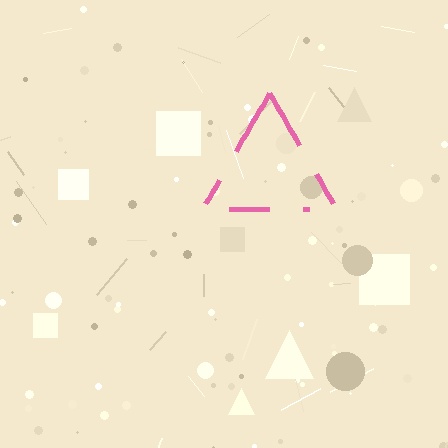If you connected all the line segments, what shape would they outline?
They would outline a triangle.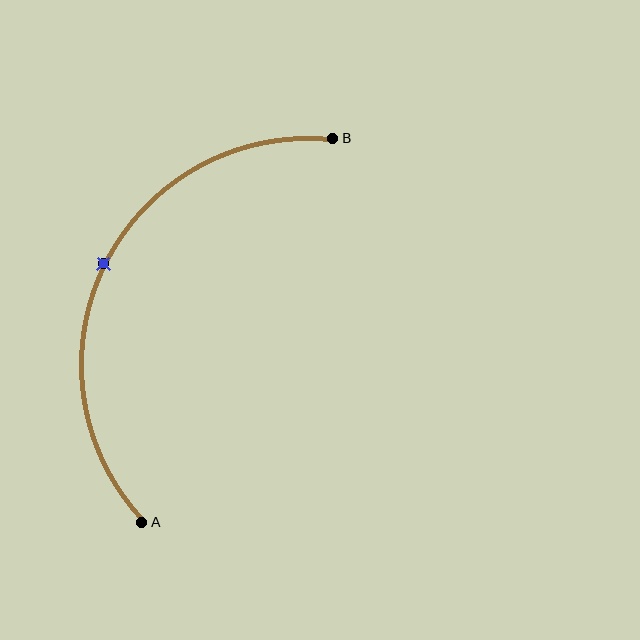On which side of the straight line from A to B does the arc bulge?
The arc bulges to the left of the straight line connecting A and B.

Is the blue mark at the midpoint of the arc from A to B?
Yes. The blue mark lies on the arc at equal arc-length from both A and B — it is the arc midpoint.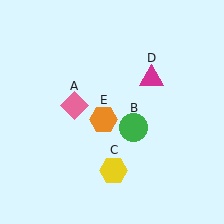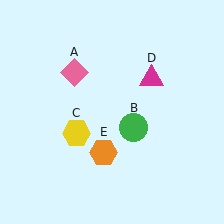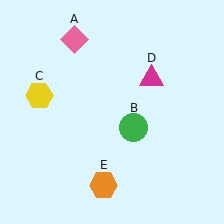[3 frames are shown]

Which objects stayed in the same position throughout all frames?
Green circle (object B) and magenta triangle (object D) remained stationary.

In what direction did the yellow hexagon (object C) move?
The yellow hexagon (object C) moved up and to the left.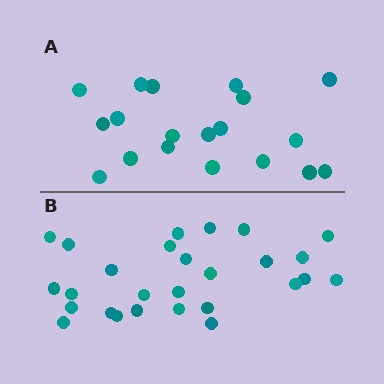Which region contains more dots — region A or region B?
Region B (the bottom region) has more dots.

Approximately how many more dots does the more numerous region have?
Region B has roughly 8 or so more dots than region A.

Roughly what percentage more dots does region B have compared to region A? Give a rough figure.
About 40% more.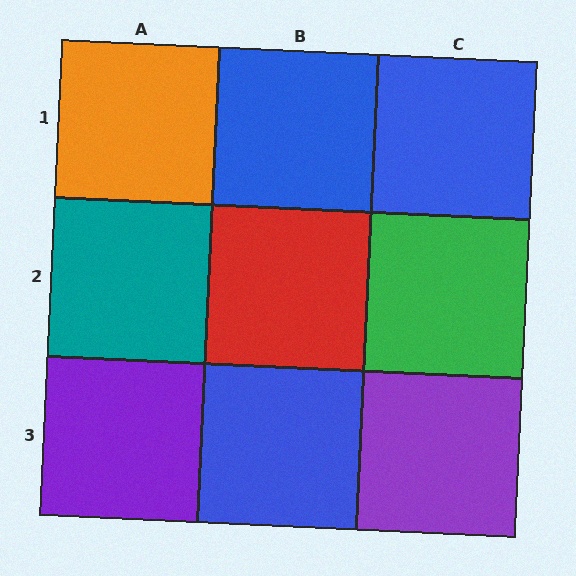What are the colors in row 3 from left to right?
Purple, blue, purple.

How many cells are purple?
2 cells are purple.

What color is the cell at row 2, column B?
Red.